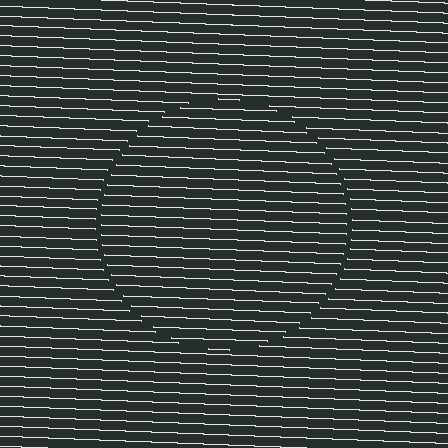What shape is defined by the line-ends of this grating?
An illusory circle. The interior of the shape contains the same grating, shifted by half a period — the contour is defined by the phase discontinuity where line-ends from the inner and outer gratings abut.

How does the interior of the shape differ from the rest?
The interior of the shape contains the same grating, shifted by half a period — the contour is defined by the phase discontinuity where line-ends from the inner and outer gratings abut.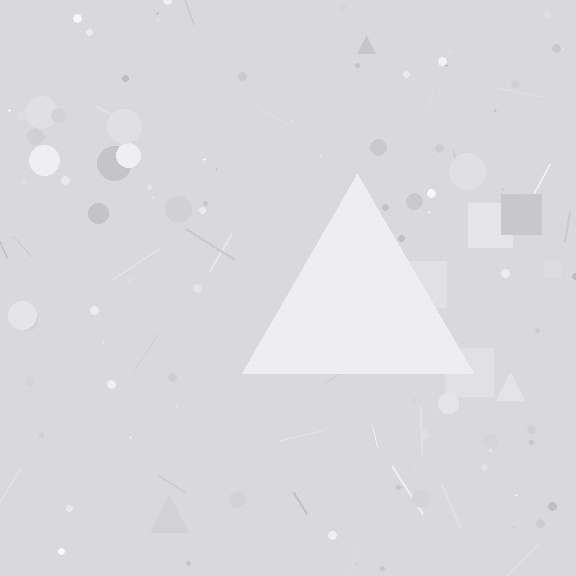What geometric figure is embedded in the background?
A triangle is embedded in the background.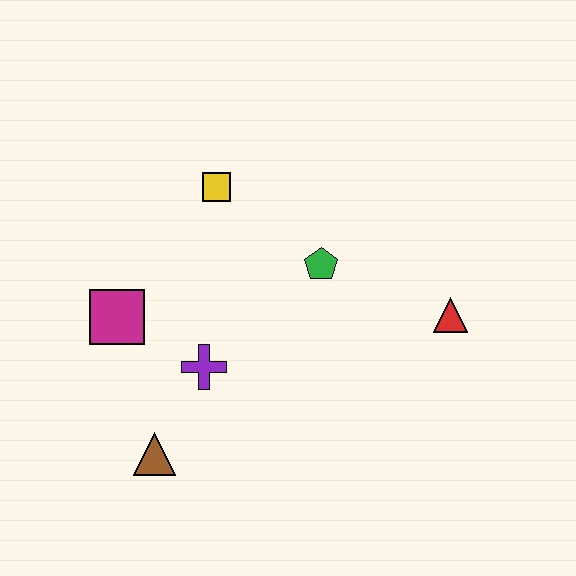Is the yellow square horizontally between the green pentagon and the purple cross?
Yes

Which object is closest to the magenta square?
The purple cross is closest to the magenta square.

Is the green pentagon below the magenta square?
No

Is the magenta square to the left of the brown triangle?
Yes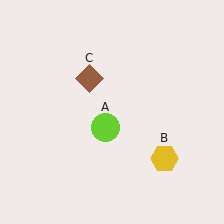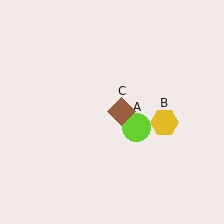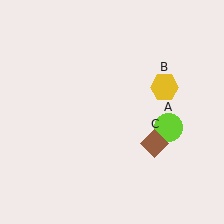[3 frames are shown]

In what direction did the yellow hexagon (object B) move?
The yellow hexagon (object B) moved up.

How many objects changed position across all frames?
3 objects changed position: lime circle (object A), yellow hexagon (object B), brown diamond (object C).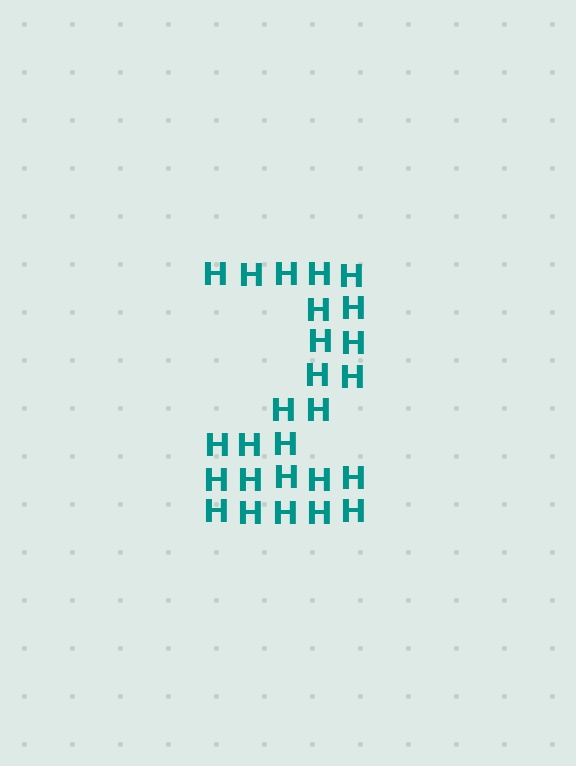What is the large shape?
The large shape is the digit 2.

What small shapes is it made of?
It is made of small letter H's.